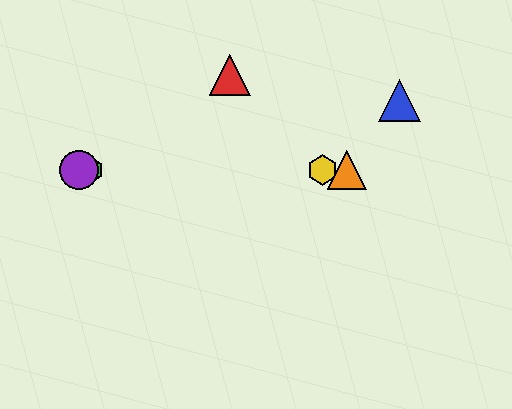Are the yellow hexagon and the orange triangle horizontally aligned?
Yes, both are at y≈170.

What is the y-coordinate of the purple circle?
The purple circle is at y≈170.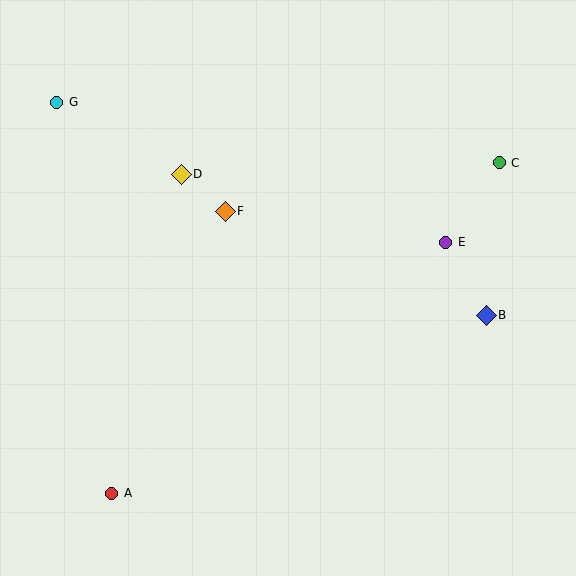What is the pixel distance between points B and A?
The distance between B and A is 415 pixels.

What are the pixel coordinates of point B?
Point B is at (486, 315).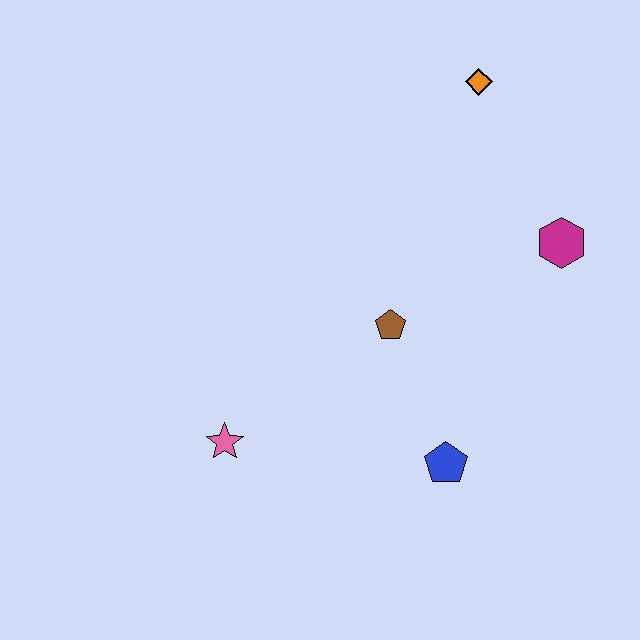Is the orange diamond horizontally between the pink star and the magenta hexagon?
Yes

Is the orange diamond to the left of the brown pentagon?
No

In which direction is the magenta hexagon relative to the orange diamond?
The magenta hexagon is below the orange diamond.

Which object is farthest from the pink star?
The orange diamond is farthest from the pink star.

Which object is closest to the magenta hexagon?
The orange diamond is closest to the magenta hexagon.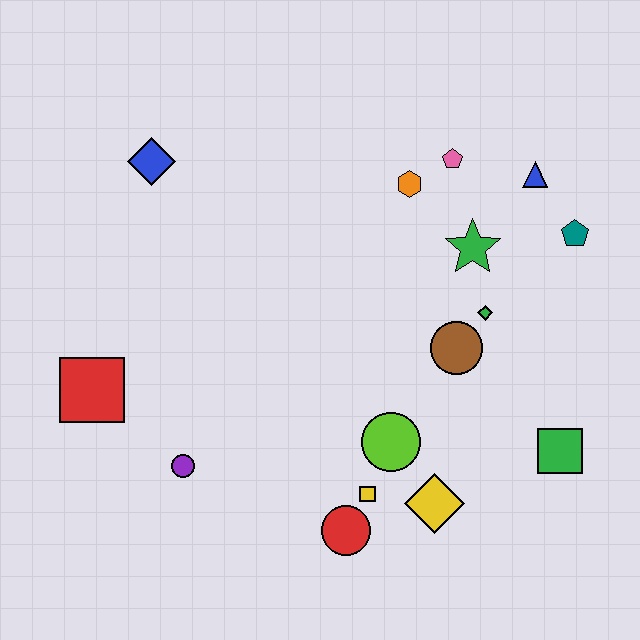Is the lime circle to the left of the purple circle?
No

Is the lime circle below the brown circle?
Yes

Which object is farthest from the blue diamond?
The green square is farthest from the blue diamond.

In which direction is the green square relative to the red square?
The green square is to the right of the red square.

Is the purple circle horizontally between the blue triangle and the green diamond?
No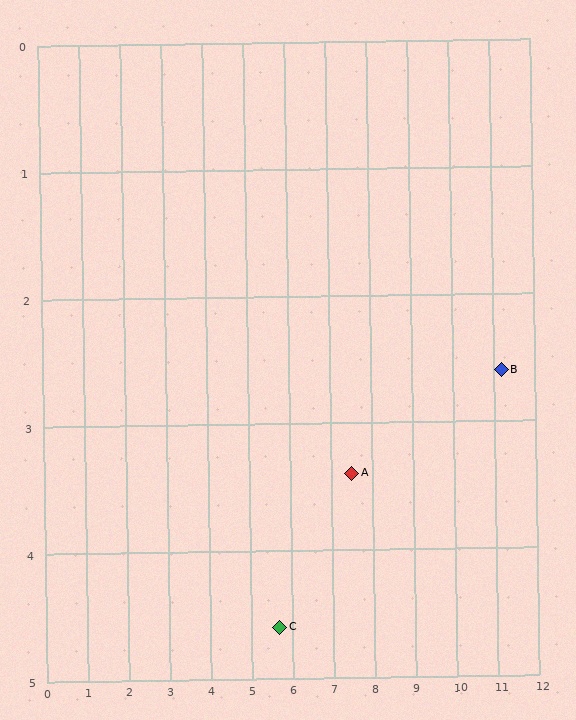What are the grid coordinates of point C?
Point C is at approximately (5.7, 4.6).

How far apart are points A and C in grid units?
Points A and C are about 2.2 grid units apart.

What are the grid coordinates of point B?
Point B is at approximately (11.2, 2.6).